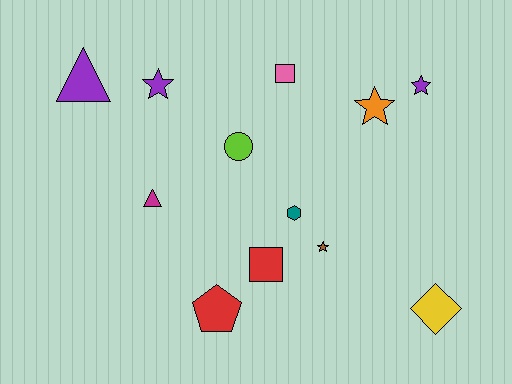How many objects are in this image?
There are 12 objects.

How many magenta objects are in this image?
There is 1 magenta object.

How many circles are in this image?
There is 1 circle.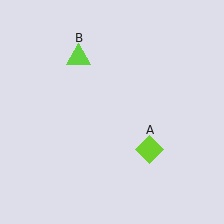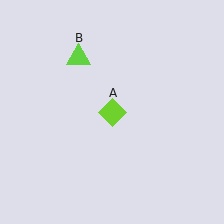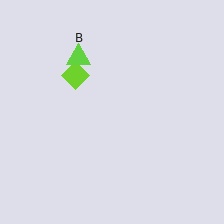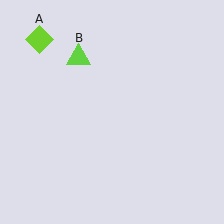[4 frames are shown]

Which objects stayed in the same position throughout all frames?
Lime triangle (object B) remained stationary.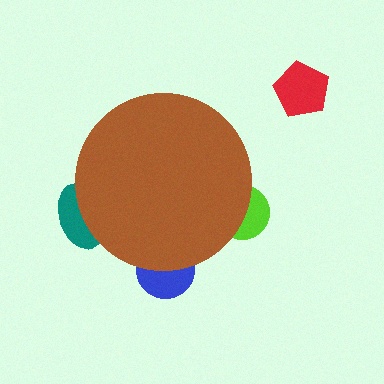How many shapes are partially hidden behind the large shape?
3 shapes are partially hidden.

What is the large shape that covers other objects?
A brown circle.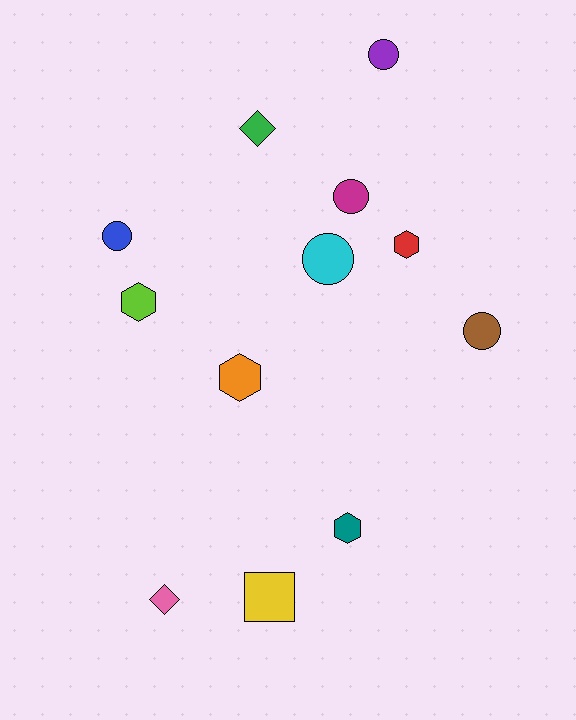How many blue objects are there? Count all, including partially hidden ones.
There is 1 blue object.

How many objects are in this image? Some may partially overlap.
There are 12 objects.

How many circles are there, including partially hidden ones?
There are 5 circles.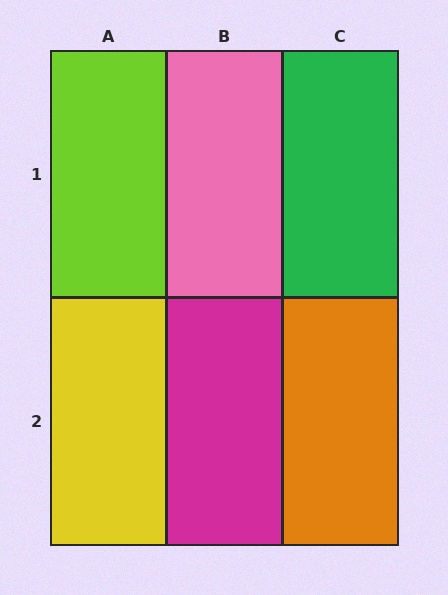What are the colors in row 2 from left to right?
Yellow, magenta, orange.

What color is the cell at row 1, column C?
Green.